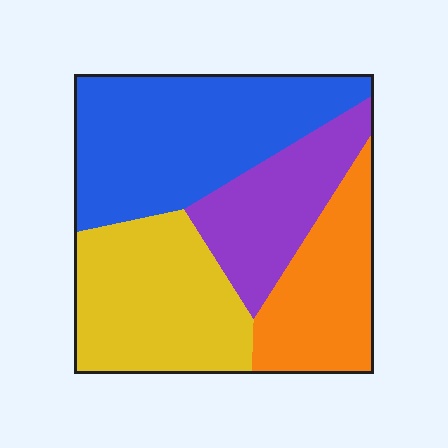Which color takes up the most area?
Blue, at roughly 35%.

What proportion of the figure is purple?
Purple covers around 20% of the figure.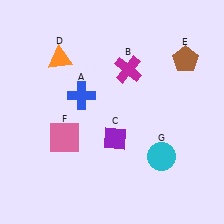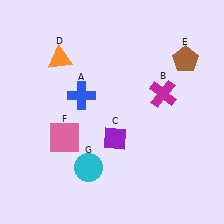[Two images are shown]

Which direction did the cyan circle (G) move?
The cyan circle (G) moved left.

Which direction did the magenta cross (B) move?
The magenta cross (B) moved right.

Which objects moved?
The objects that moved are: the magenta cross (B), the cyan circle (G).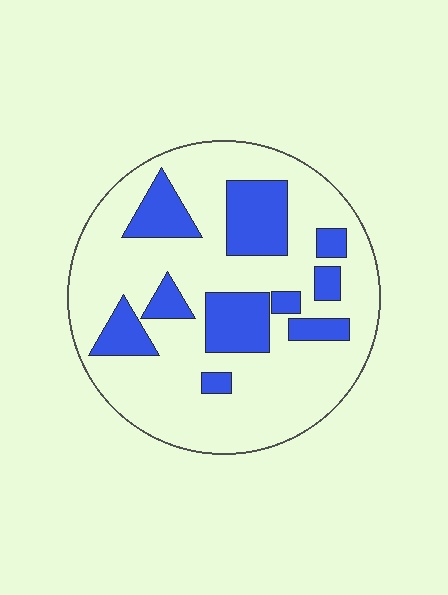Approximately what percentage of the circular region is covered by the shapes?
Approximately 25%.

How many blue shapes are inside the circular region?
10.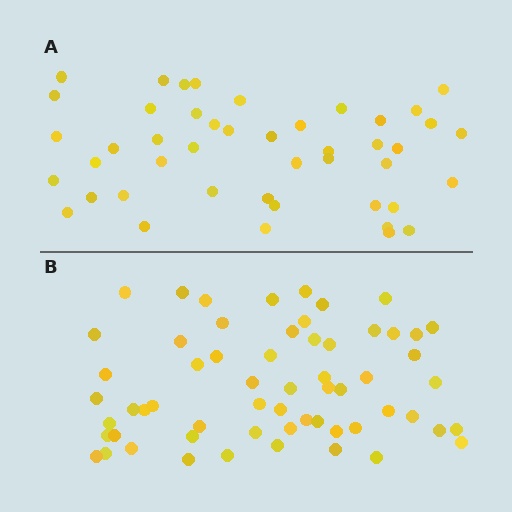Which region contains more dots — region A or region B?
Region B (the bottom region) has more dots.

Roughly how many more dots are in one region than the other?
Region B has approximately 15 more dots than region A.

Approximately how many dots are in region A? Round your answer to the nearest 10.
About 40 dots. (The exact count is 45, which rounds to 40.)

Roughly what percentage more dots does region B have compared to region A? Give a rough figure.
About 35% more.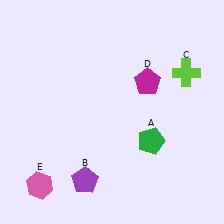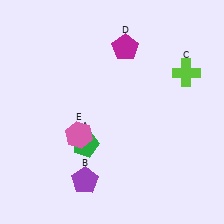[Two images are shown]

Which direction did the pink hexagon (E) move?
The pink hexagon (E) moved up.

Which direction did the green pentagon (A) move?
The green pentagon (A) moved left.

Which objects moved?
The objects that moved are: the green pentagon (A), the magenta pentagon (D), the pink hexagon (E).